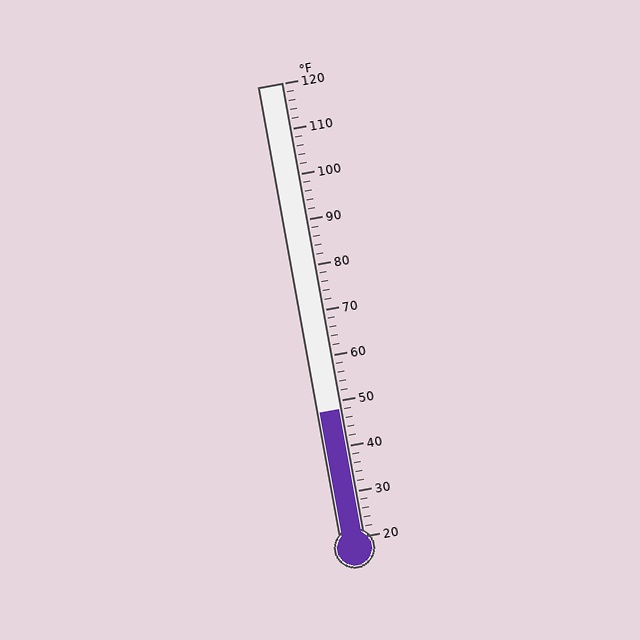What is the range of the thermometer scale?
The thermometer scale ranges from 20°F to 120°F.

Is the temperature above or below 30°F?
The temperature is above 30°F.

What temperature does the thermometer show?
The thermometer shows approximately 48°F.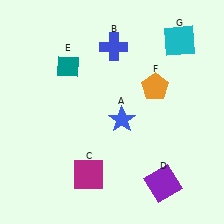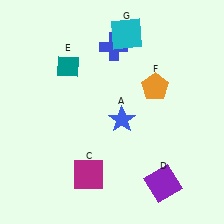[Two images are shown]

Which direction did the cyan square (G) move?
The cyan square (G) moved left.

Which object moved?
The cyan square (G) moved left.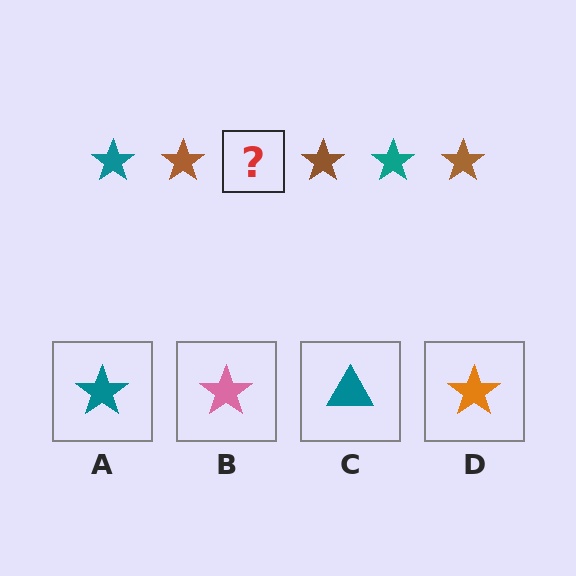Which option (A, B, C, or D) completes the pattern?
A.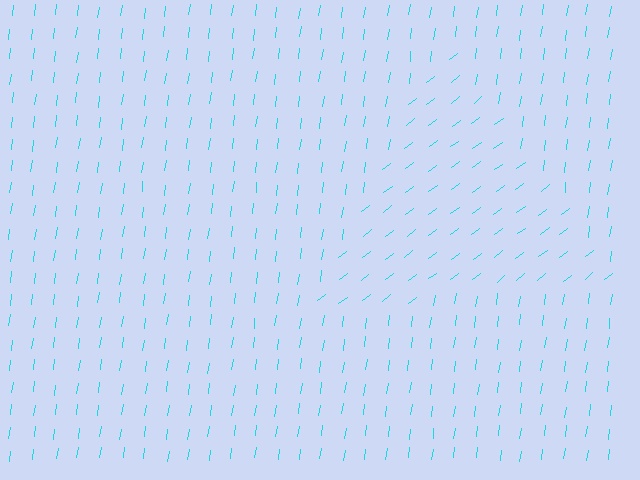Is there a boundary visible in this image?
Yes, there is a texture boundary formed by a change in line orientation.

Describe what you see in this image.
The image is filled with small cyan line segments. A triangle region in the image has lines oriented differently from the surrounding lines, creating a visible texture boundary.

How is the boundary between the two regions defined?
The boundary is defined purely by a change in line orientation (approximately 45 degrees difference). All lines are the same color and thickness.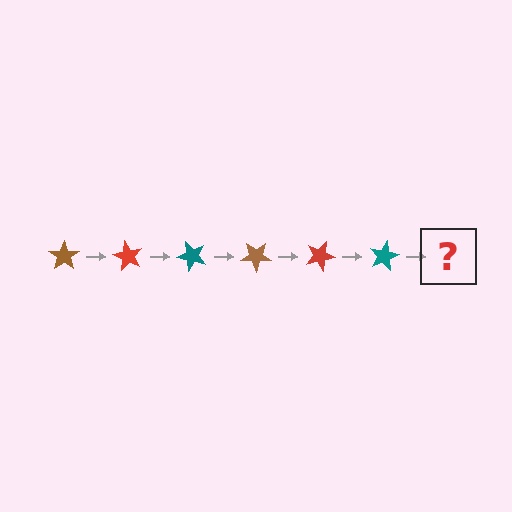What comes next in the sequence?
The next element should be a brown star, rotated 360 degrees from the start.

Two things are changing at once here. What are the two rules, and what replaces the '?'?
The two rules are that it rotates 60 degrees each step and the color cycles through brown, red, and teal. The '?' should be a brown star, rotated 360 degrees from the start.